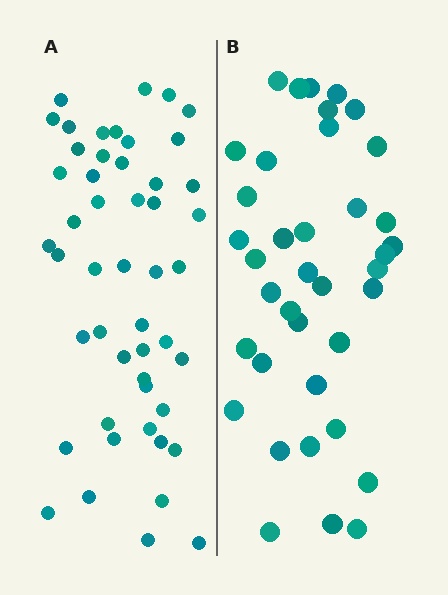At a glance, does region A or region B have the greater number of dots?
Region A (the left region) has more dots.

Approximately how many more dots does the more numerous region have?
Region A has roughly 12 or so more dots than region B.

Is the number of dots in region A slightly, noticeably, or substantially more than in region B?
Region A has noticeably more, but not dramatically so. The ratio is roughly 1.3 to 1.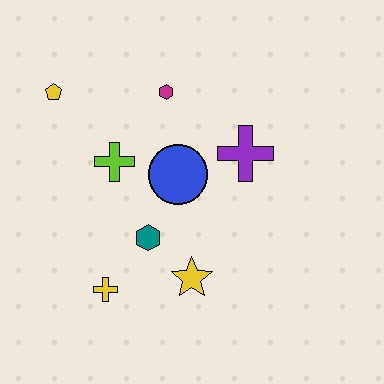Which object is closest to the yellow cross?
The teal hexagon is closest to the yellow cross.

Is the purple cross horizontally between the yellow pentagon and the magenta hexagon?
No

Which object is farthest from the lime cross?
The yellow star is farthest from the lime cross.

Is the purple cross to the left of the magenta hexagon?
No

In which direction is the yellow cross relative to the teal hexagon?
The yellow cross is below the teal hexagon.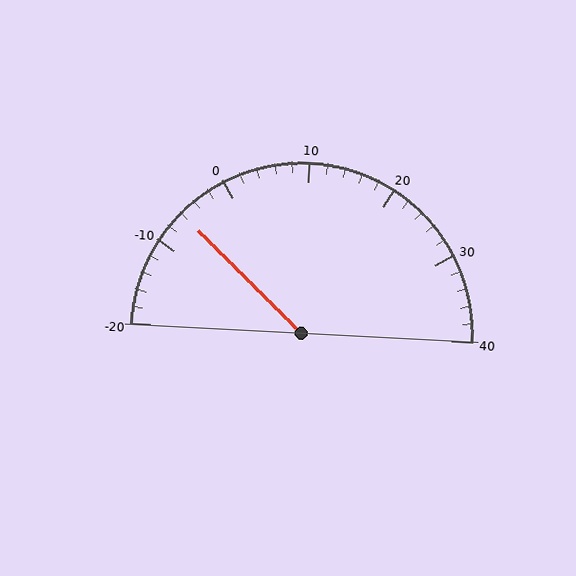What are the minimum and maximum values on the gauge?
The gauge ranges from -20 to 40.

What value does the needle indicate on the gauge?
The needle indicates approximately -6.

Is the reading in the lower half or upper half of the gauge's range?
The reading is in the lower half of the range (-20 to 40).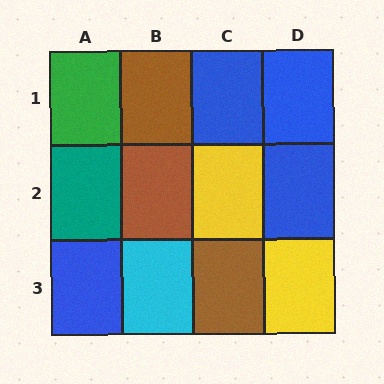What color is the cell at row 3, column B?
Cyan.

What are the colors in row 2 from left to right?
Teal, brown, yellow, blue.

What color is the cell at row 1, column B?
Brown.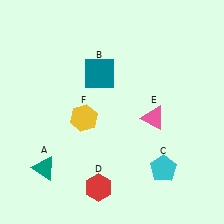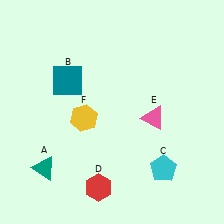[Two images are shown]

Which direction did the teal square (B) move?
The teal square (B) moved left.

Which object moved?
The teal square (B) moved left.